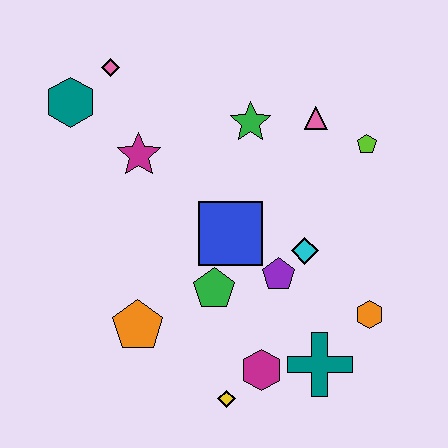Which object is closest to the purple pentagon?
The cyan diamond is closest to the purple pentagon.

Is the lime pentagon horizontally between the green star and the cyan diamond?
No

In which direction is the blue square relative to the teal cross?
The blue square is above the teal cross.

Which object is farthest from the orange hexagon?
The teal hexagon is farthest from the orange hexagon.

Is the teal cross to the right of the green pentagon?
Yes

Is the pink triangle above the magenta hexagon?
Yes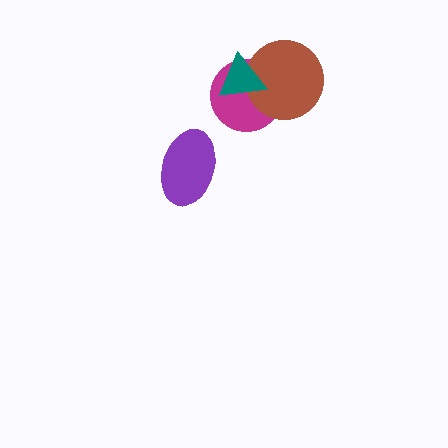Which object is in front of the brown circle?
The teal triangle is in front of the brown circle.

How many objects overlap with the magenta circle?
2 objects overlap with the magenta circle.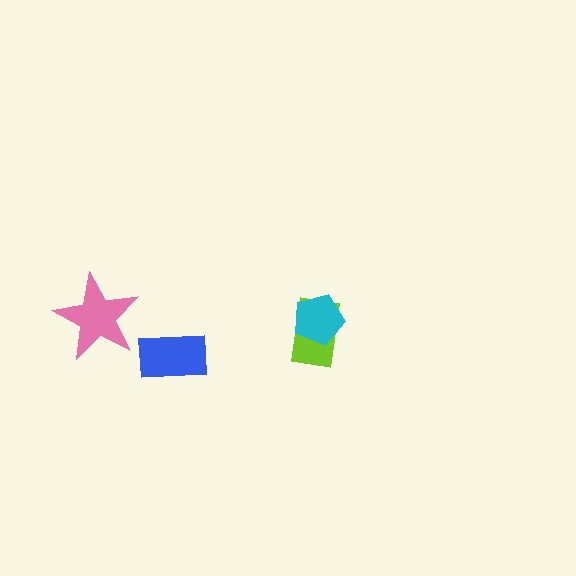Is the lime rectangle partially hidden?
Yes, it is partially covered by another shape.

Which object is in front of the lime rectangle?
The cyan pentagon is in front of the lime rectangle.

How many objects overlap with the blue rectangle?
0 objects overlap with the blue rectangle.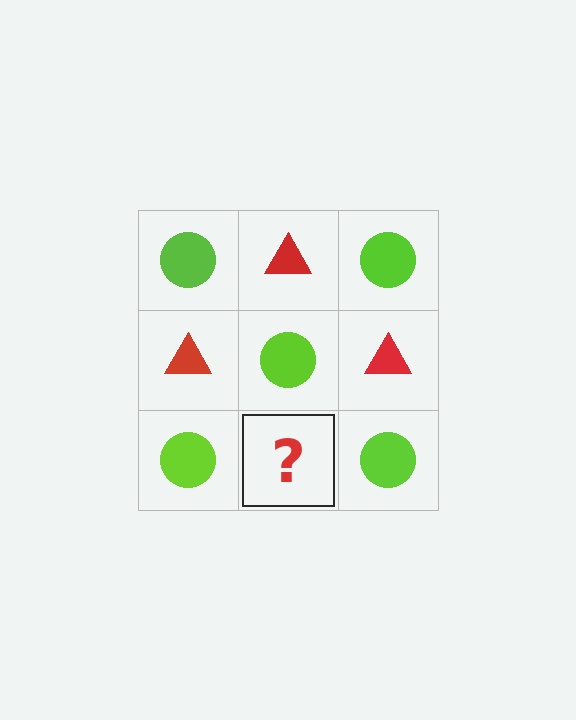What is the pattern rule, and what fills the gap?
The rule is that it alternates lime circle and red triangle in a checkerboard pattern. The gap should be filled with a red triangle.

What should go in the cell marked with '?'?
The missing cell should contain a red triangle.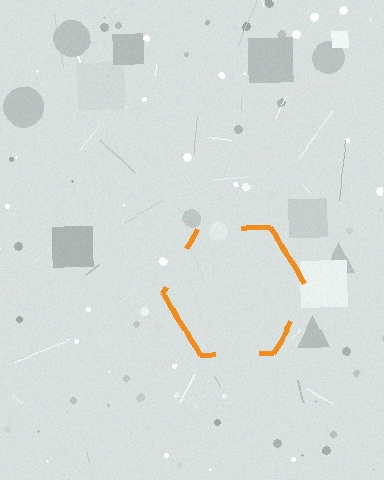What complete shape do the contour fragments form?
The contour fragments form a hexagon.